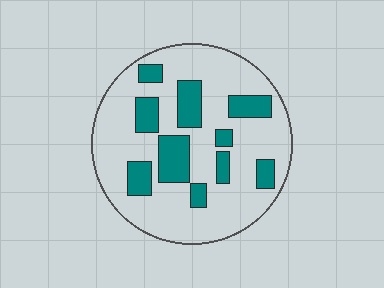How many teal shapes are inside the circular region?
10.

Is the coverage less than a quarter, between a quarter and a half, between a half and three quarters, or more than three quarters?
Less than a quarter.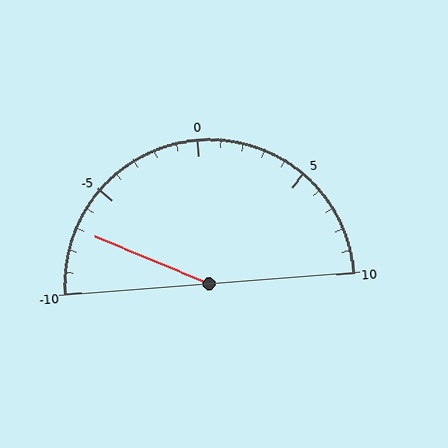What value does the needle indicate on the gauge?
The needle indicates approximately -7.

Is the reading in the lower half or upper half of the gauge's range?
The reading is in the lower half of the range (-10 to 10).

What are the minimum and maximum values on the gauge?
The gauge ranges from -10 to 10.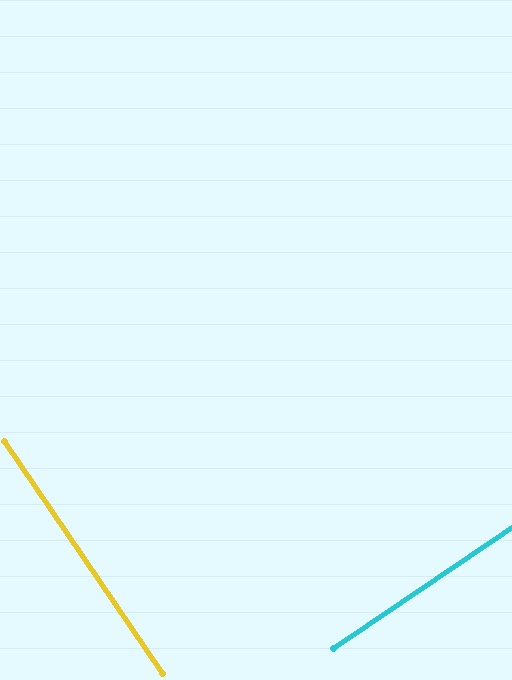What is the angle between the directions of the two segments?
Approximately 90 degrees.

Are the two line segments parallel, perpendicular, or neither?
Perpendicular — they meet at approximately 90°.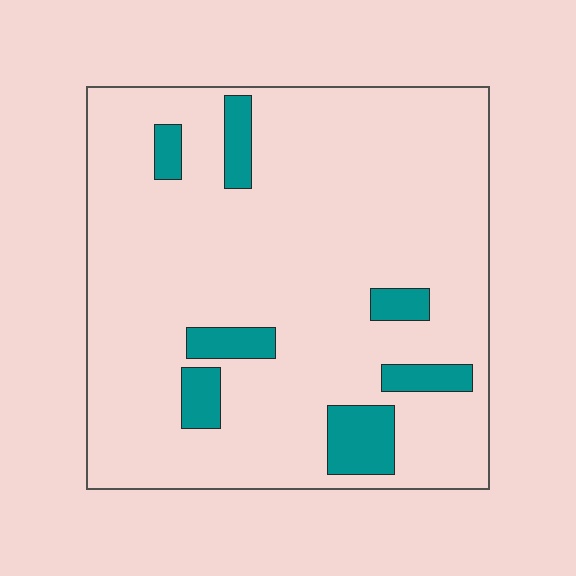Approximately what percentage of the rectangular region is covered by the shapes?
Approximately 10%.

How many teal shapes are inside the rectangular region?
7.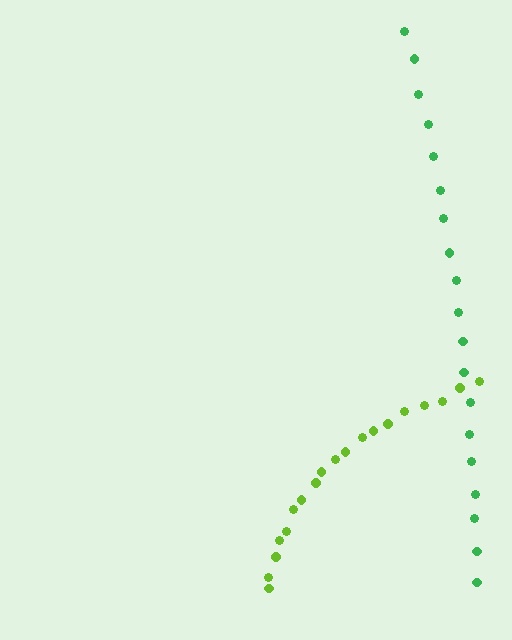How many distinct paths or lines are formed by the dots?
There are 2 distinct paths.